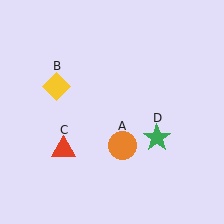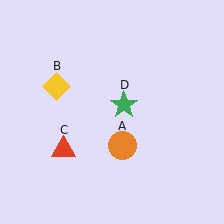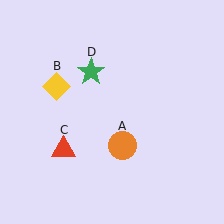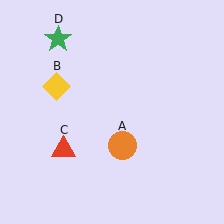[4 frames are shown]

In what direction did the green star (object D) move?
The green star (object D) moved up and to the left.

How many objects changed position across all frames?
1 object changed position: green star (object D).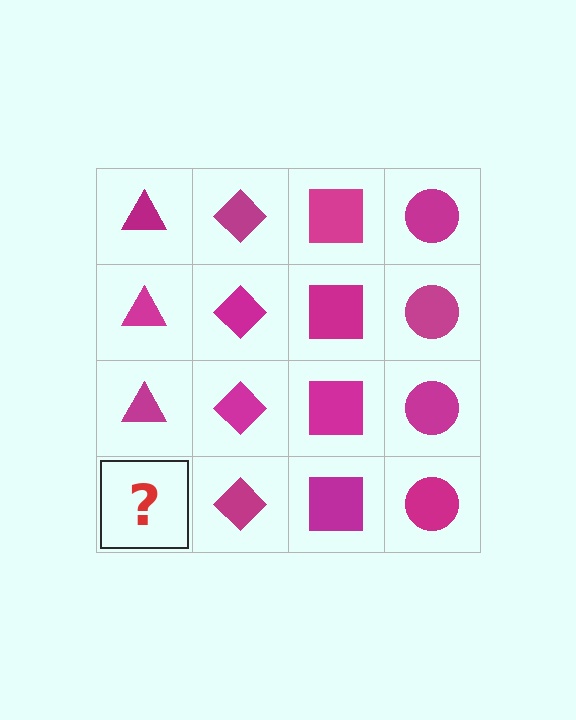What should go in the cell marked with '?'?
The missing cell should contain a magenta triangle.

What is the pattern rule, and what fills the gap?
The rule is that each column has a consistent shape. The gap should be filled with a magenta triangle.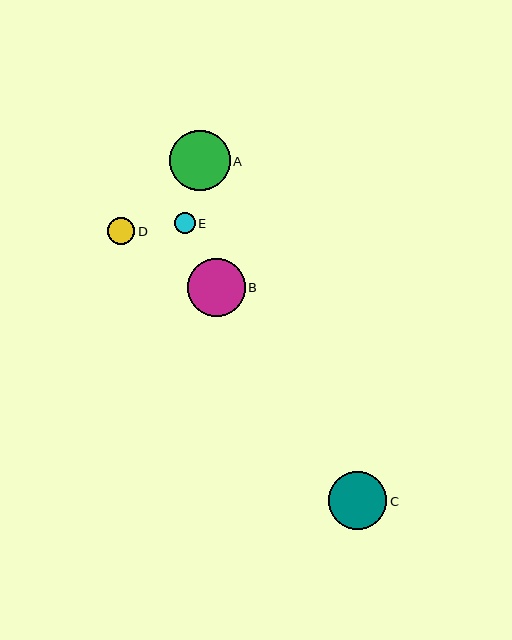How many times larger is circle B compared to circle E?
Circle B is approximately 2.8 times the size of circle E.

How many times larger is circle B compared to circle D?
Circle B is approximately 2.2 times the size of circle D.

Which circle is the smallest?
Circle E is the smallest with a size of approximately 21 pixels.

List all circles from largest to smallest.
From largest to smallest: A, C, B, D, E.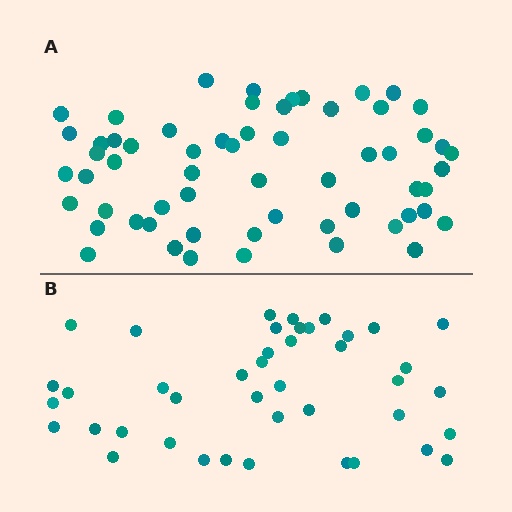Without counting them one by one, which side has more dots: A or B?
Region A (the top region) has more dots.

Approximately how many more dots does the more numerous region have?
Region A has approximately 20 more dots than region B.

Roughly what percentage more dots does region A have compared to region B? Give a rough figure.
About 45% more.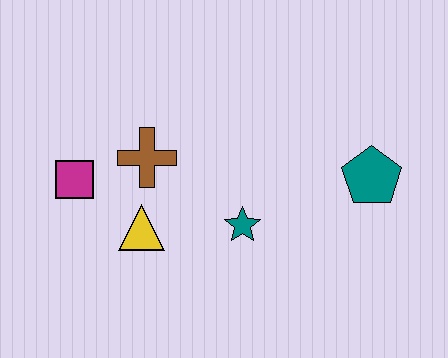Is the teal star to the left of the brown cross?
No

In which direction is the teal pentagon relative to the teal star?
The teal pentagon is to the right of the teal star.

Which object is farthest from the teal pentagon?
The magenta square is farthest from the teal pentagon.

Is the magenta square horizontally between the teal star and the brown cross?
No